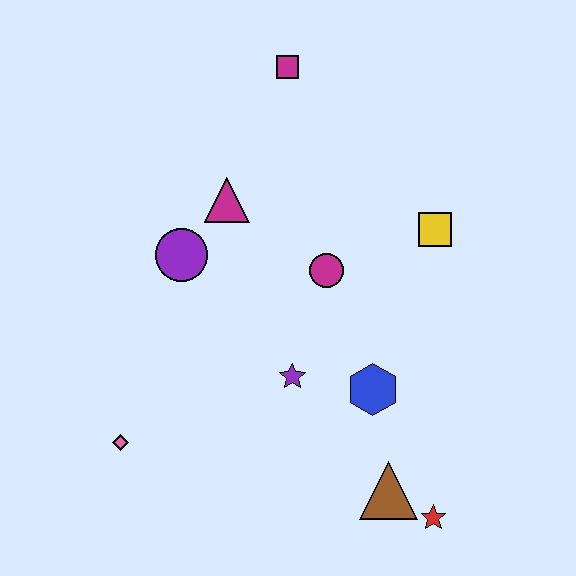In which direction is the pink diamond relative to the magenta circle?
The pink diamond is to the left of the magenta circle.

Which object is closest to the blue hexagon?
The purple star is closest to the blue hexagon.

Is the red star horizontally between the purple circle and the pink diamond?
No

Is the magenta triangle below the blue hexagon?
No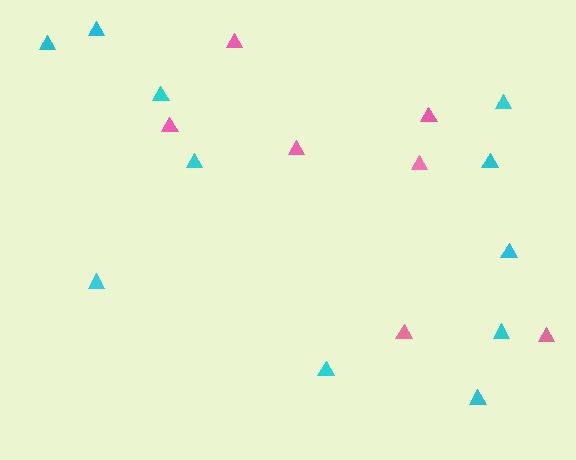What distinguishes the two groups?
There are 2 groups: one group of cyan triangles (11) and one group of pink triangles (7).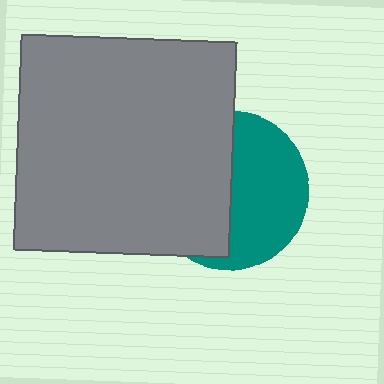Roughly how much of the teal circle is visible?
About half of it is visible (roughly 50%).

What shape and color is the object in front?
The object in front is a gray square.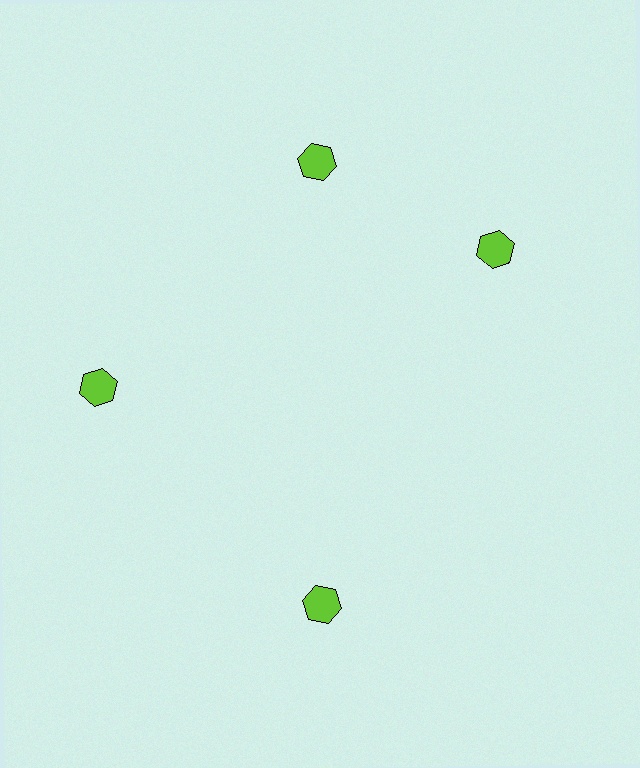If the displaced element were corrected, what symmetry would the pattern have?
It would have 4-fold rotational symmetry — the pattern would map onto itself every 90 degrees.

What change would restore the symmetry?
The symmetry would be restored by rotating it back into even spacing with its neighbors so that all 4 hexagons sit at equal angles and equal distance from the center.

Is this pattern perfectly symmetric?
No. The 4 lime hexagons are arranged in a ring, but one element near the 3 o'clock position is rotated out of alignment along the ring, breaking the 4-fold rotational symmetry.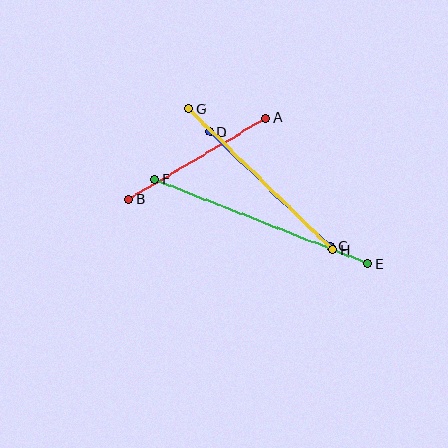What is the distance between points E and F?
The distance is approximately 229 pixels.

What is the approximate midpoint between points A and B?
The midpoint is at approximately (197, 159) pixels.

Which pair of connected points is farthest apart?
Points E and F are farthest apart.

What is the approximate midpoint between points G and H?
The midpoint is at approximately (261, 179) pixels.